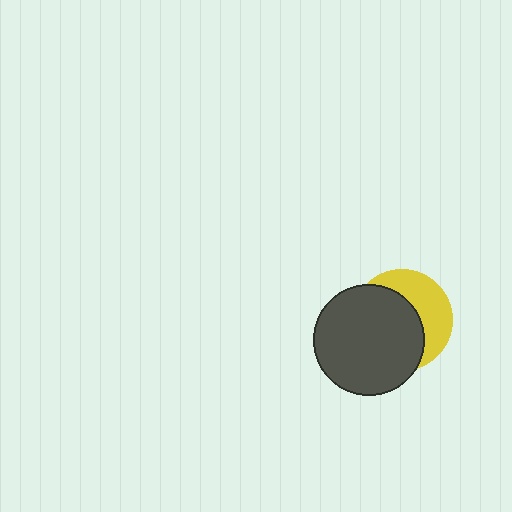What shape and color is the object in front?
The object in front is a dark gray circle.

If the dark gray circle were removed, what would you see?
You would see the complete yellow circle.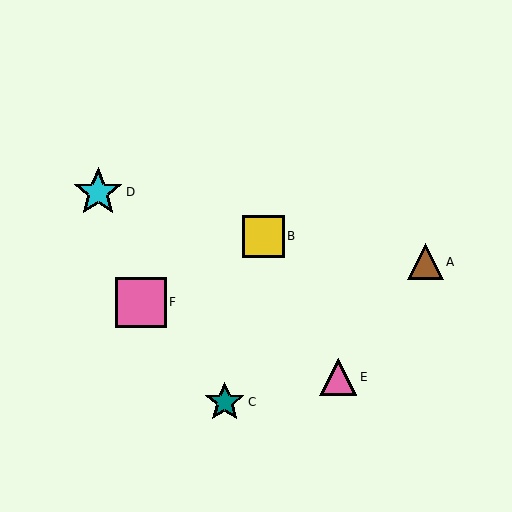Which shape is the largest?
The pink square (labeled F) is the largest.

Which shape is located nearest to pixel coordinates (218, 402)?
The teal star (labeled C) at (225, 402) is nearest to that location.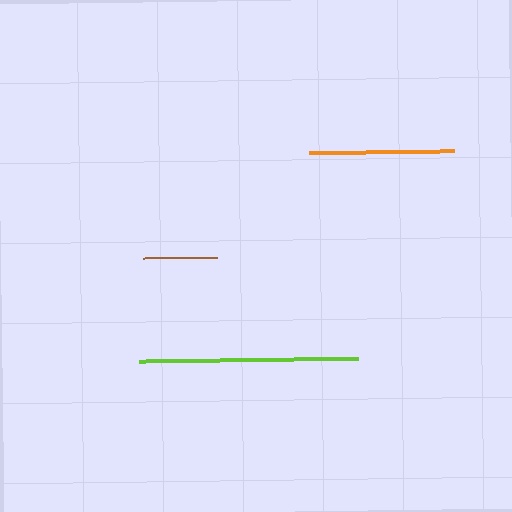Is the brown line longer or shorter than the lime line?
The lime line is longer than the brown line.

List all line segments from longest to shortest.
From longest to shortest: lime, orange, brown.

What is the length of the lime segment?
The lime segment is approximately 219 pixels long.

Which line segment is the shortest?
The brown line is the shortest at approximately 74 pixels.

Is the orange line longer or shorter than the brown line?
The orange line is longer than the brown line.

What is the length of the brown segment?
The brown segment is approximately 74 pixels long.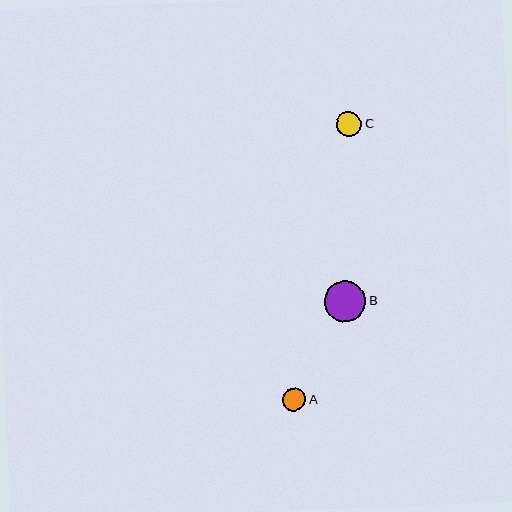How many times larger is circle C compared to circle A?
Circle C is approximately 1.1 times the size of circle A.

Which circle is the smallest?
Circle A is the smallest with a size of approximately 23 pixels.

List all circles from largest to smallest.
From largest to smallest: B, C, A.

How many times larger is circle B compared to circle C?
Circle B is approximately 1.6 times the size of circle C.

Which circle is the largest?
Circle B is the largest with a size of approximately 41 pixels.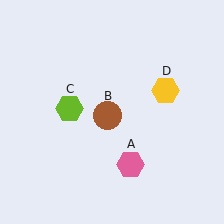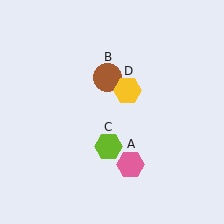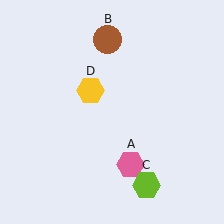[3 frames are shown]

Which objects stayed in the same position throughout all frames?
Pink hexagon (object A) remained stationary.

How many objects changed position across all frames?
3 objects changed position: brown circle (object B), lime hexagon (object C), yellow hexagon (object D).